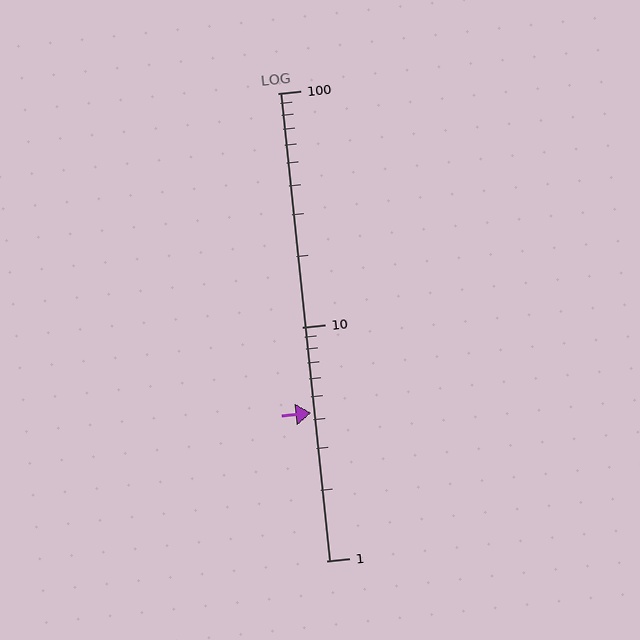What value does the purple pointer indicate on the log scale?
The pointer indicates approximately 4.3.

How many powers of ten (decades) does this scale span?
The scale spans 2 decades, from 1 to 100.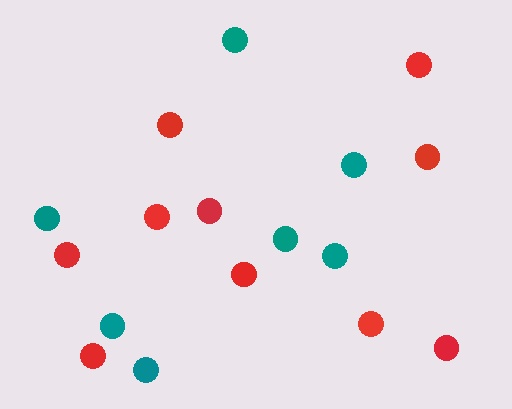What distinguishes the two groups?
There are 2 groups: one group of red circles (10) and one group of teal circles (7).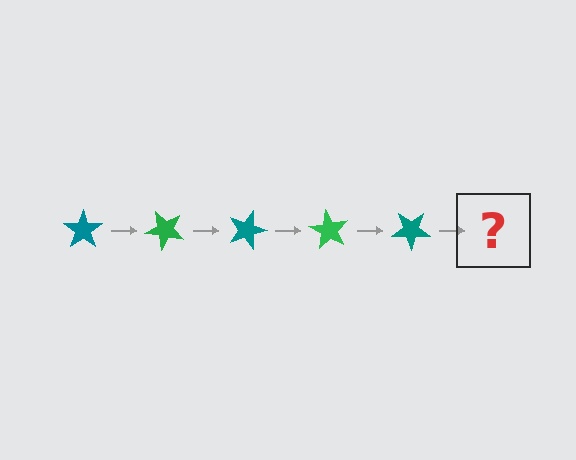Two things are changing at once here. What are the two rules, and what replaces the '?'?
The two rules are that it rotates 45 degrees each step and the color cycles through teal and green. The '?' should be a green star, rotated 225 degrees from the start.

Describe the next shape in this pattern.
It should be a green star, rotated 225 degrees from the start.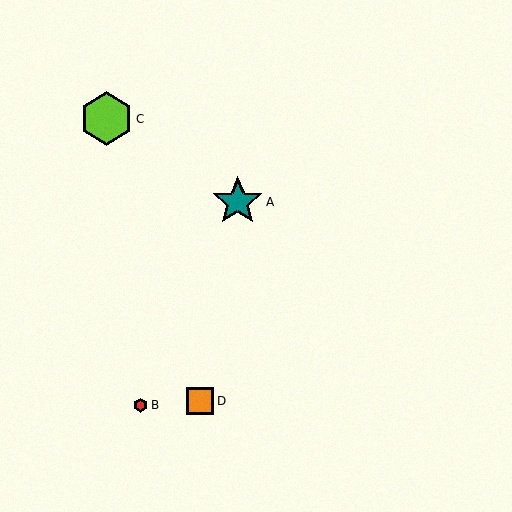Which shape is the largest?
The lime hexagon (labeled C) is the largest.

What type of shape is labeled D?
Shape D is an orange square.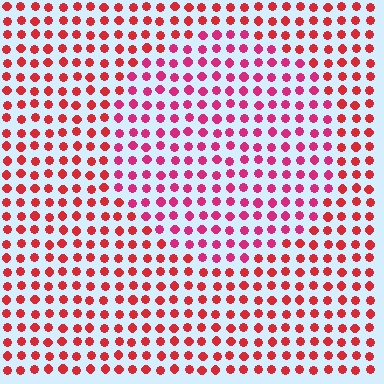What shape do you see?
I see a circle.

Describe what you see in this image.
The image is filled with small red elements in a uniform arrangement. A circle-shaped region is visible where the elements are tinted to a slightly different hue, forming a subtle color boundary.